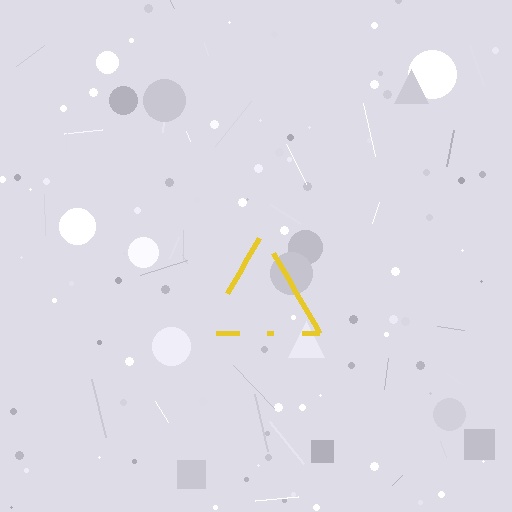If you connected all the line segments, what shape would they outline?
They would outline a triangle.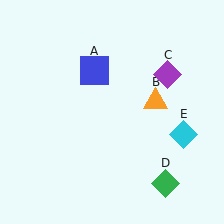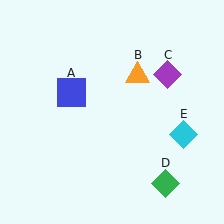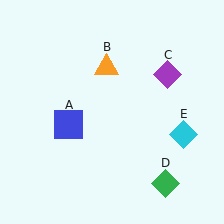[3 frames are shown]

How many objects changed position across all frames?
2 objects changed position: blue square (object A), orange triangle (object B).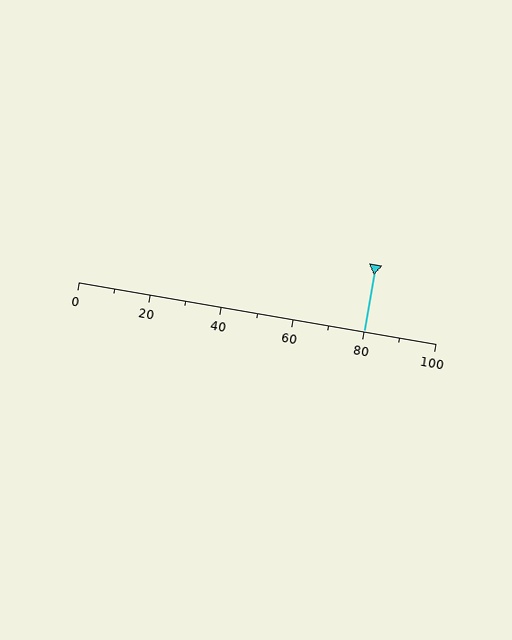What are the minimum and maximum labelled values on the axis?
The axis runs from 0 to 100.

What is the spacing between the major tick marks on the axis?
The major ticks are spaced 20 apart.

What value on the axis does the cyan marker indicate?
The marker indicates approximately 80.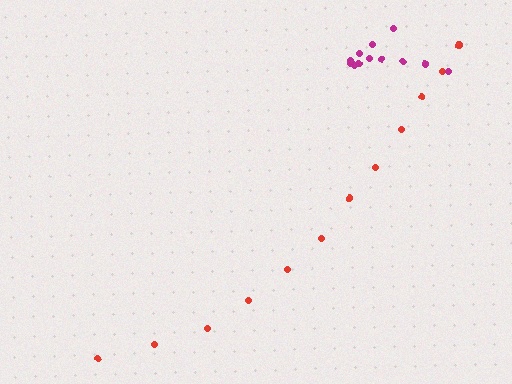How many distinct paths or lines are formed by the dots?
There are 2 distinct paths.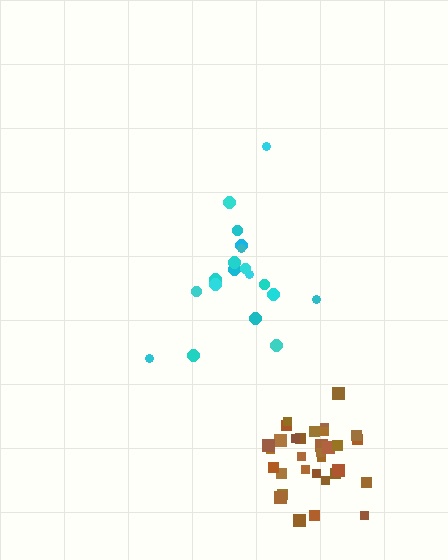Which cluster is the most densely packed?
Brown.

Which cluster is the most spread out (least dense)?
Cyan.